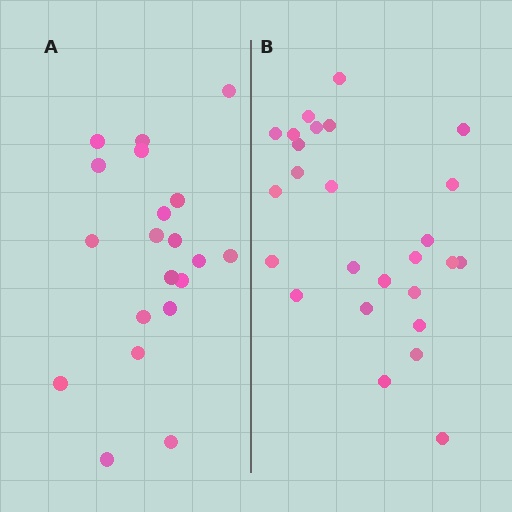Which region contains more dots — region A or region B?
Region B (the right region) has more dots.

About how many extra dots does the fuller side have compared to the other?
Region B has about 6 more dots than region A.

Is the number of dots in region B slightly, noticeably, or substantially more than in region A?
Region B has noticeably more, but not dramatically so. The ratio is roughly 1.3 to 1.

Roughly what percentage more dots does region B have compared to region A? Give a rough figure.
About 30% more.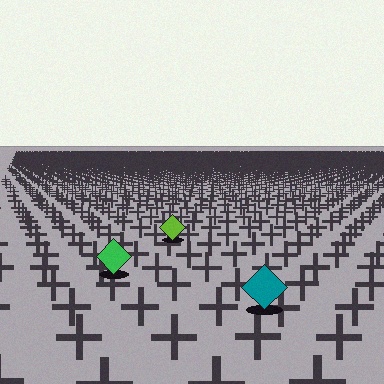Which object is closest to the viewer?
The teal diamond is closest. The texture marks near it are larger and more spread out.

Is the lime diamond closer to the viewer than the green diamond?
No. The green diamond is closer — you can tell from the texture gradient: the ground texture is coarser near it.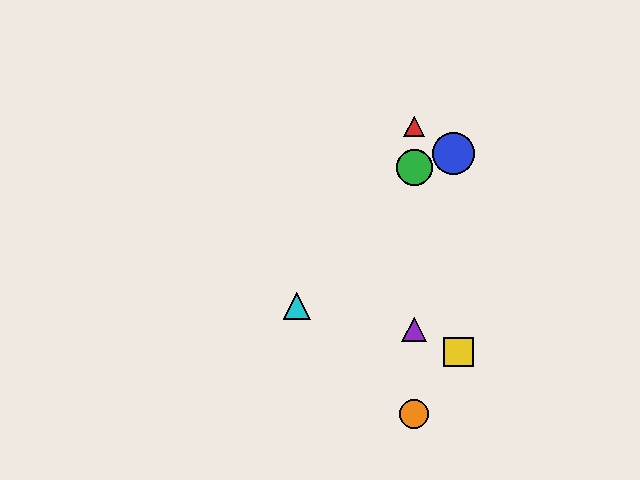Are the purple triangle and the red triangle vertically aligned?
Yes, both are at x≈414.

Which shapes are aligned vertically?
The red triangle, the green circle, the purple triangle, the orange circle are aligned vertically.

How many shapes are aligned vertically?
4 shapes (the red triangle, the green circle, the purple triangle, the orange circle) are aligned vertically.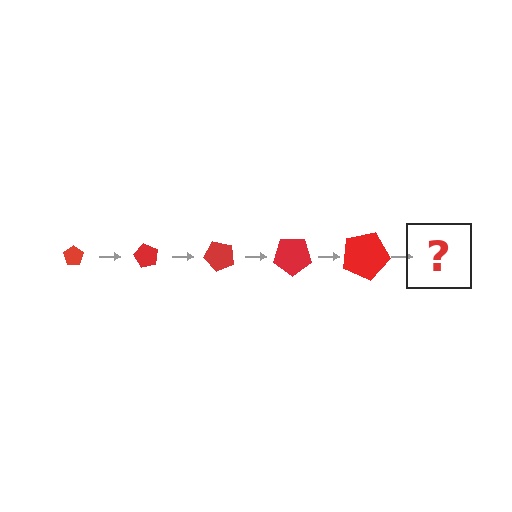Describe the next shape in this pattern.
It should be a pentagon, larger than the previous one and rotated 300 degrees from the start.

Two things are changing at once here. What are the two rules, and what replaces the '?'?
The two rules are that the pentagon grows larger each step and it rotates 60 degrees each step. The '?' should be a pentagon, larger than the previous one and rotated 300 degrees from the start.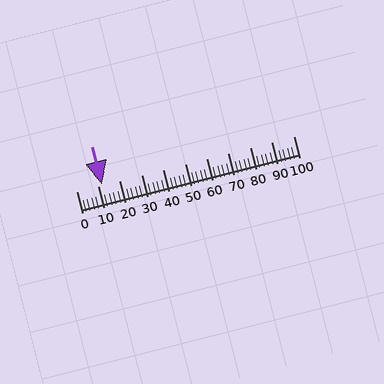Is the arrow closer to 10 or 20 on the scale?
The arrow is closer to 10.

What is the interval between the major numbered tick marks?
The major tick marks are spaced 10 units apart.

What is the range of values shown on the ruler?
The ruler shows values from 0 to 100.